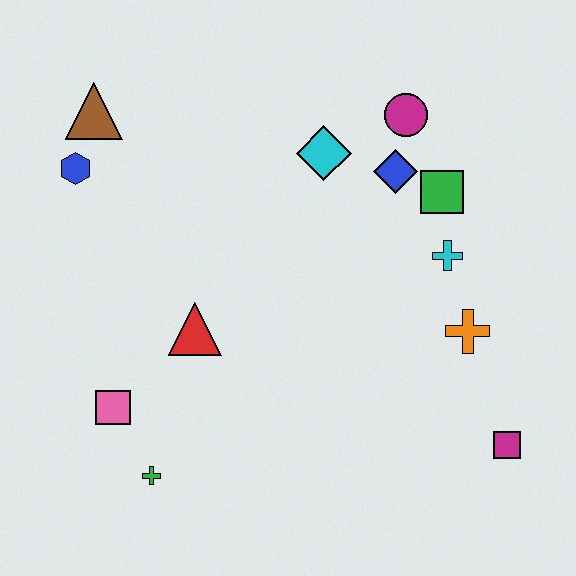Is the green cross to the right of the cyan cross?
No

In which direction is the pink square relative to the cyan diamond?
The pink square is below the cyan diamond.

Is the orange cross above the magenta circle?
No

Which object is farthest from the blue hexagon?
The magenta square is farthest from the blue hexagon.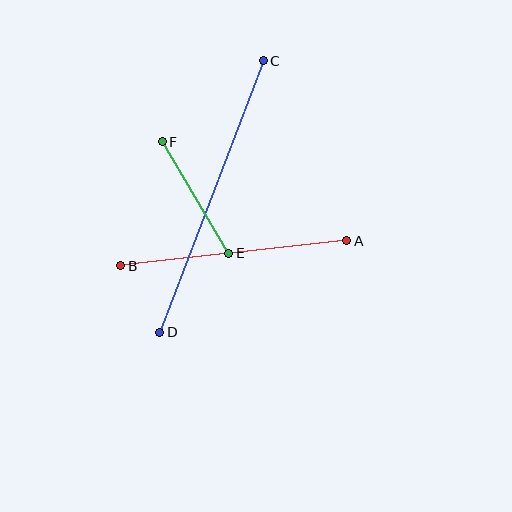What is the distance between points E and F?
The distance is approximately 130 pixels.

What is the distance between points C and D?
The distance is approximately 290 pixels.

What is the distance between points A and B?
The distance is approximately 228 pixels.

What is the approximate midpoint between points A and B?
The midpoint is at approximately (234, 253) pixels.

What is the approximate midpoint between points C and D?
The midpoint is at approximately (212, 197) pixels.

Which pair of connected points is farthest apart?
Points C and D are farthest apart.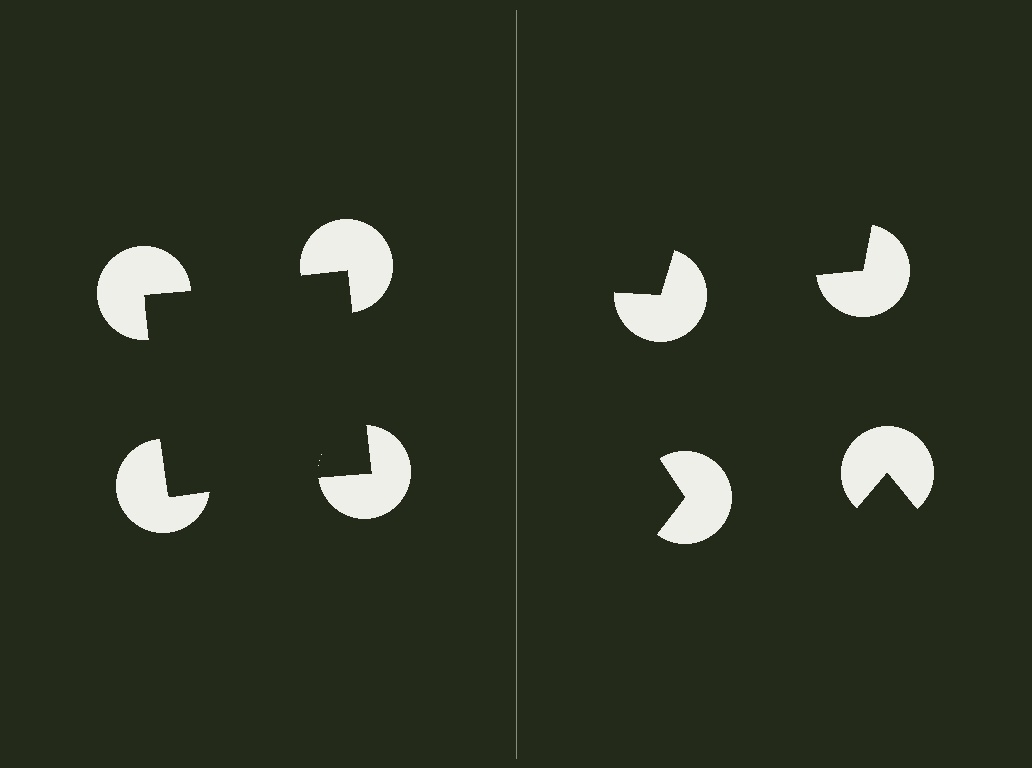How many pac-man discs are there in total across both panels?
8 — 4 on each side.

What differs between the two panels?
The pac-man discs are positioned identically on both sides; only the wedge orientations differ. On the left they align to a square; on the right they are misaligned.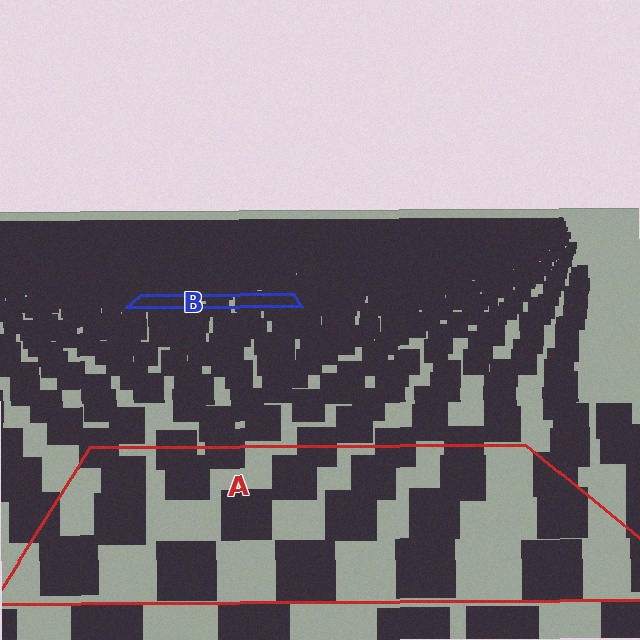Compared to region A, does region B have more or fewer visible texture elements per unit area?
Region B has more texture elements per unit area — they are packed more densely because it is farther away.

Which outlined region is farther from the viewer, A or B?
Region B is farther from the viewer — the texture elements inside it appear smaller and more densely packed.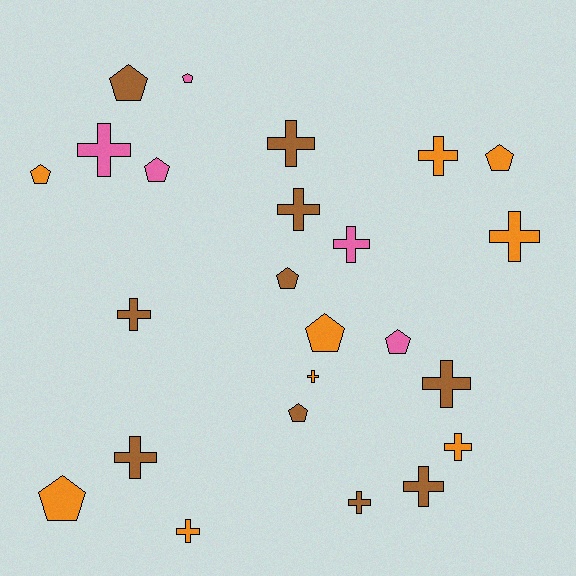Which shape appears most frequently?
Cross, with 14 objects.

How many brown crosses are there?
There are 7 brown crosses.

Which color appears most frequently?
Brown, with 10 objects.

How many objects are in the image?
There are 24 objects.